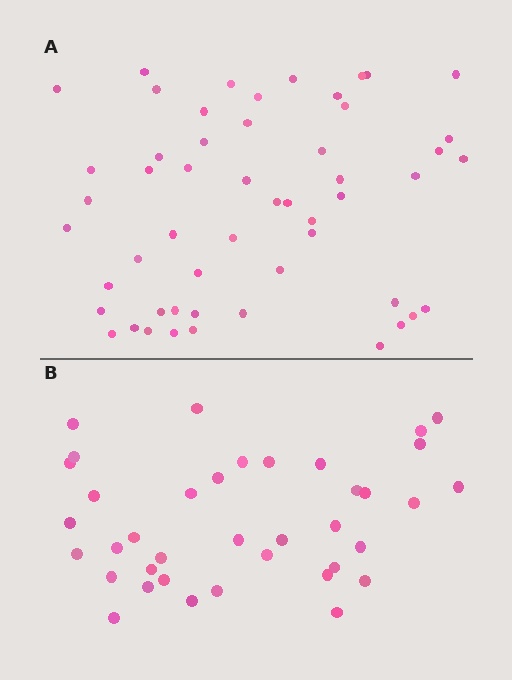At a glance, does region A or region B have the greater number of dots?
Region A (the top region) has more dots.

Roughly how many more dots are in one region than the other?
Region A has approximately 15 more dots than region B.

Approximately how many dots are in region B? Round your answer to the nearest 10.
About 40 dots. (The exact count is 38, which rounds to 40.)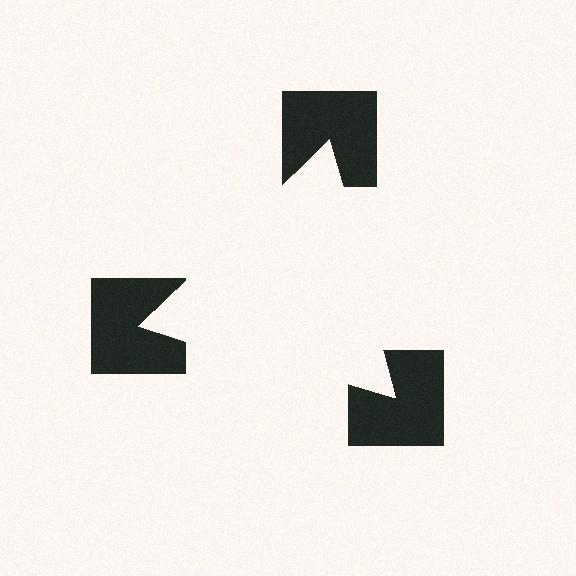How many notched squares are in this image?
There are 3 — one at each vertex of the illusory triangle.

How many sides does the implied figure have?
3 sides.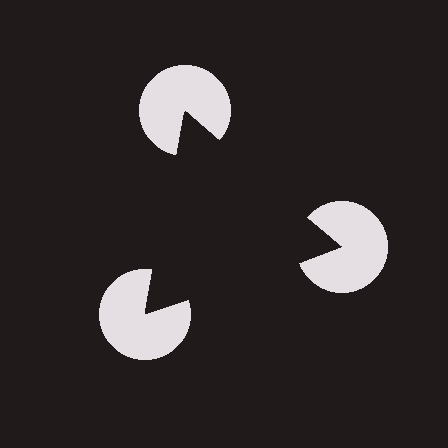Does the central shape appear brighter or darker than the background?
It typically appears slightly darker than the background, even though no actual brightness change is drawn.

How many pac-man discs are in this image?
There are 3 — one at each vertex of the illusory triangle.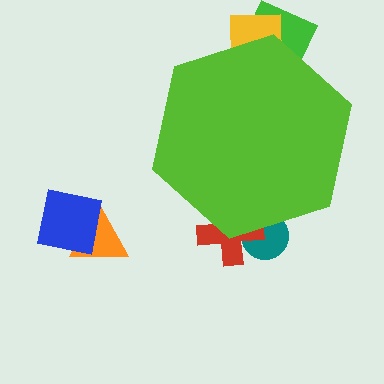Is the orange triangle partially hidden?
No, the orange triangle is fully visible.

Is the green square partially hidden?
Yes, the green square is partially hidden behind the lime hexagon.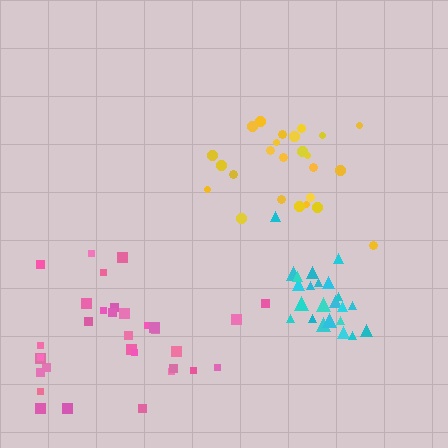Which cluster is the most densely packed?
Cyan.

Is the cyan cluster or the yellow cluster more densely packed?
Cyan.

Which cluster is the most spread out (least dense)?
Pink.